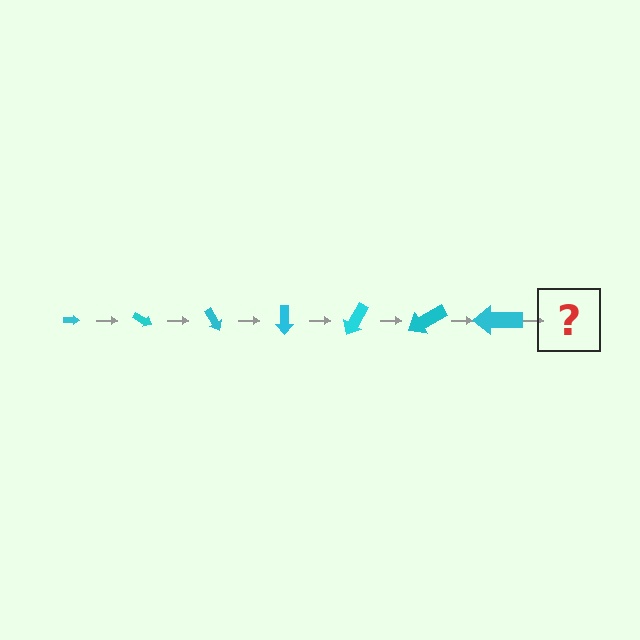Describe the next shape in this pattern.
It should be an arrow, larger than the previous one and rotated 210 degrees from the start.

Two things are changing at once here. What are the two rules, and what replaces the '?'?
The two rules are that the arrow grows larger each step and it rotates 30 degrees each step. The '?' should be an arrow, larger than the previous one and rotated 210 degrees from the start.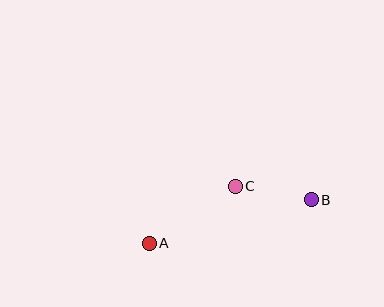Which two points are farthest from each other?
Points A and B are farthest from each other.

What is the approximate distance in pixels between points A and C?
The distance between A and C is approximately 103 pixels.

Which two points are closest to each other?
Points B and C are closest to each other.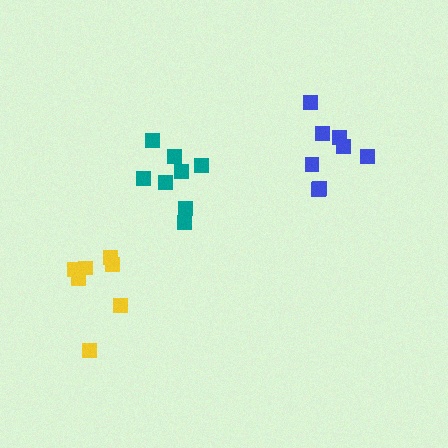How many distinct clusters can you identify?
There are 3 distinct clusters.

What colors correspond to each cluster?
The clusters are colored: blue, yellow, teal.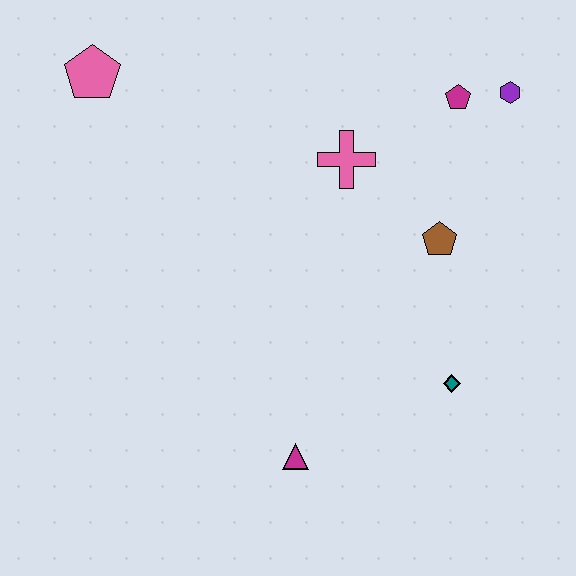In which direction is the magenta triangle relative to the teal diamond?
The magenta triangle is to the left of the teal diamond.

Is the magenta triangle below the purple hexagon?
Yes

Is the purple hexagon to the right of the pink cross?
Yes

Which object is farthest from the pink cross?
The magenta triangle is farthest from the pink cross.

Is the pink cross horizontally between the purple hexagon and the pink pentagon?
Yes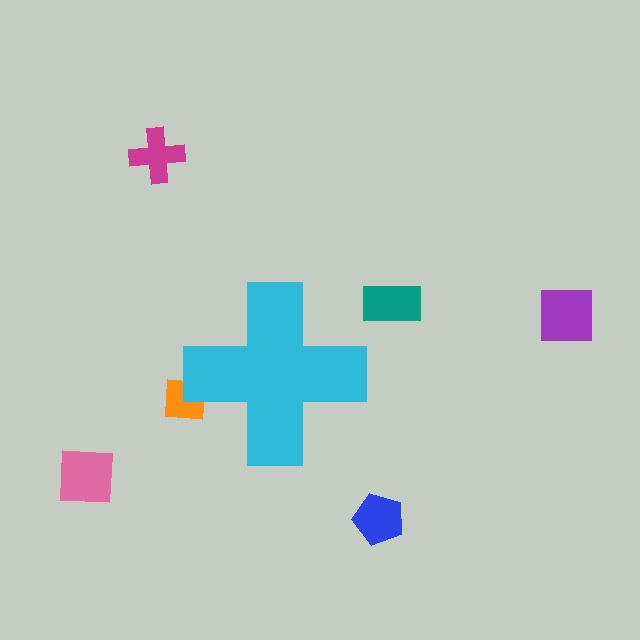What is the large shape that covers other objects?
A cyan cross.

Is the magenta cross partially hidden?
No, the magenta cross is fully visible.